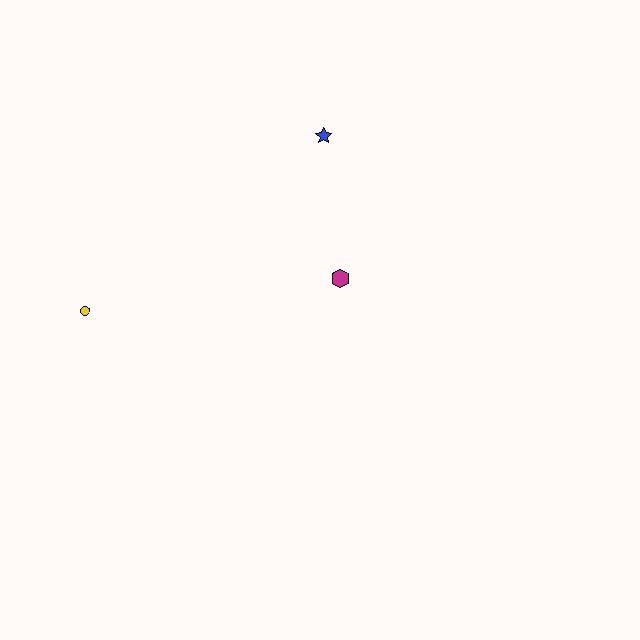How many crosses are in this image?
There are no crosses.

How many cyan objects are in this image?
There are no cyan objects.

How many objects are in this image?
There are 3 objects.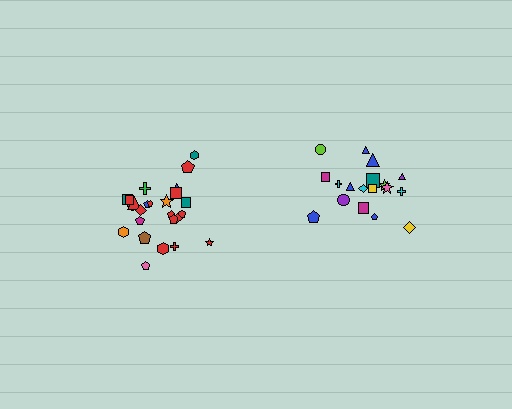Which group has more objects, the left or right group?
The left group.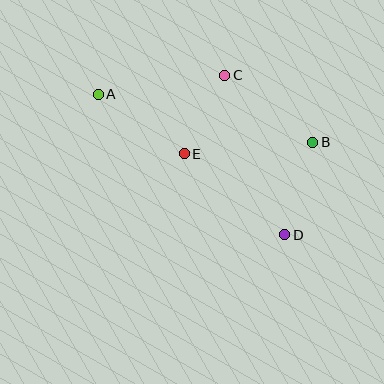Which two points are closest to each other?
Points C and E are closest to each other.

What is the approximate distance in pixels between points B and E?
The distance between B and E is approximately 129 pixels.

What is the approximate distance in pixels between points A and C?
The distance between A and C is approximately 128 pixels.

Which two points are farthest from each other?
Points A and D are farthest from each other.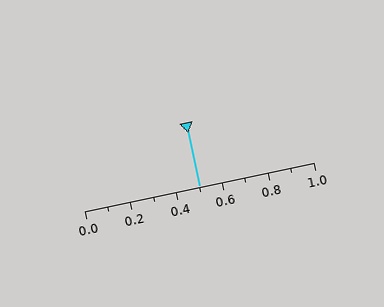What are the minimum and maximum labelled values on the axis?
The axis runs from 0.0 to 1.0.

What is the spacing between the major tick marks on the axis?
The major ticks are spaced 0.2 apart.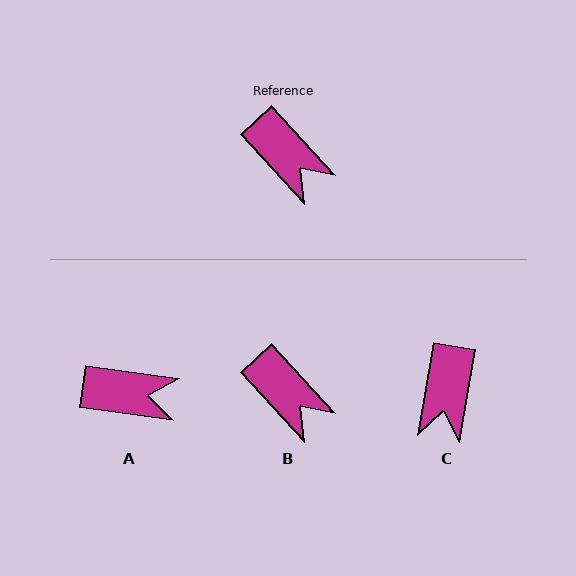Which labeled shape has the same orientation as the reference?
B.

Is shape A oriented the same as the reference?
No, it is off by about 39 degrees.